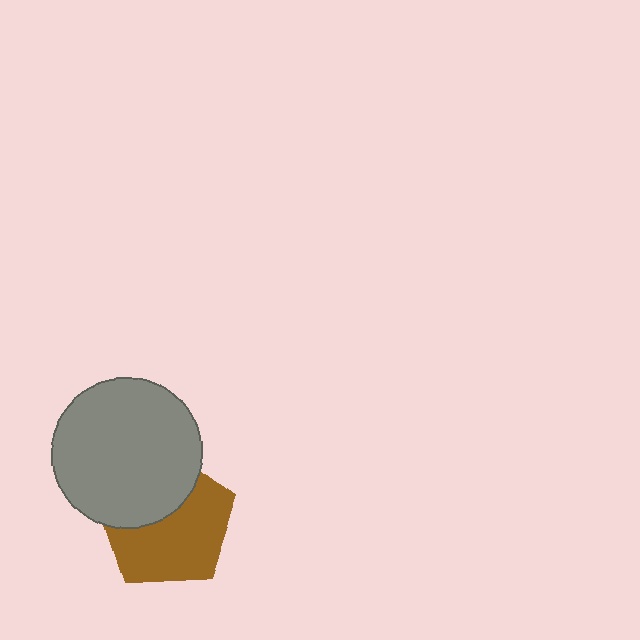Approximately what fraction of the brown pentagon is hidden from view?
Roughly 39% of the brown pentagon is hidden behind the gray circle.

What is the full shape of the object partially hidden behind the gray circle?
The partially hidden object is a brown pentagon.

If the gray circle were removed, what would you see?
You would see the complete brown pentagon.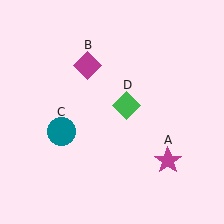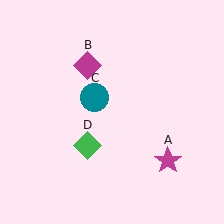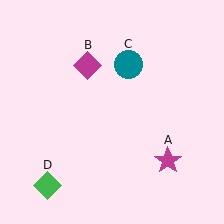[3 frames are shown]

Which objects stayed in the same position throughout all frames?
Magenta star (object A) and magenta diamond (object B) remained stationary.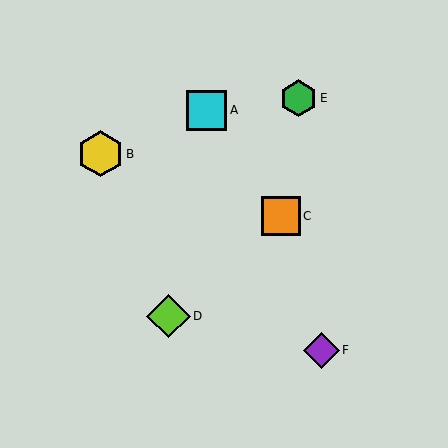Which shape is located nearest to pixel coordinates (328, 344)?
The purple diamond (labeled F) at (321, 350) is nearest to that location.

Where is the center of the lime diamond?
The center of the lime diamond is at (168, 316).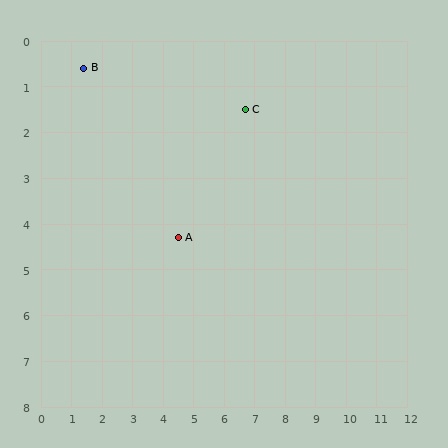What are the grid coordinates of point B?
Point B is at approximately (1.4, 0.6).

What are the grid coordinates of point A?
Point A is at approximately (4.5, 4.3).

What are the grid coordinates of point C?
Point C is at approximately (6.7, 1.5).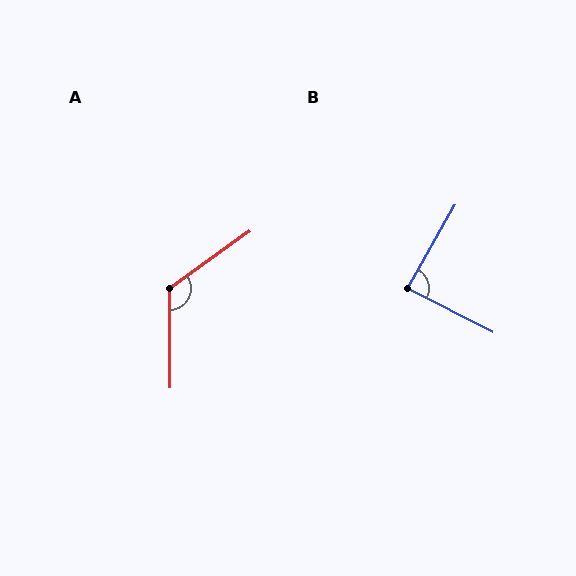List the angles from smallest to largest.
B (87°), A (125°).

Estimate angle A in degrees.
Approximately 125 degrees.